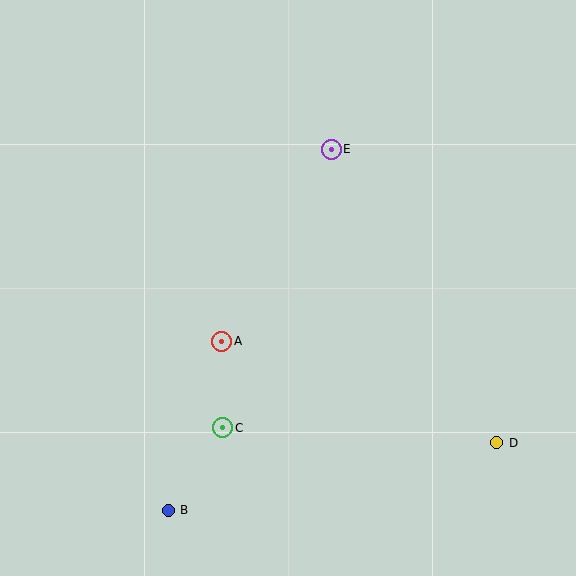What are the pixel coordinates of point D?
Point D is at (497, 443).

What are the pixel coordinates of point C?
Point C is at (223, 428).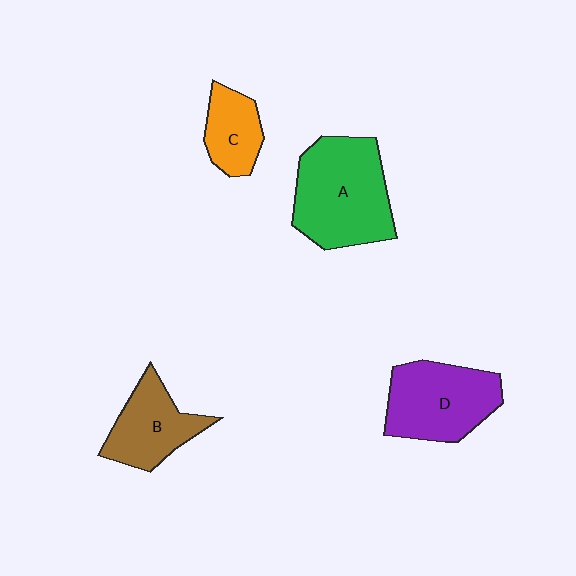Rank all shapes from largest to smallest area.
From largest to smallest: A (green), D (purple), B (brown), C (orange).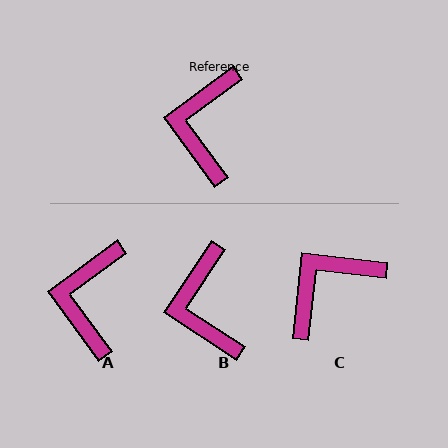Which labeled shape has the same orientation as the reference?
A.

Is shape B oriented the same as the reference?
No, it is off by about 20 degrees.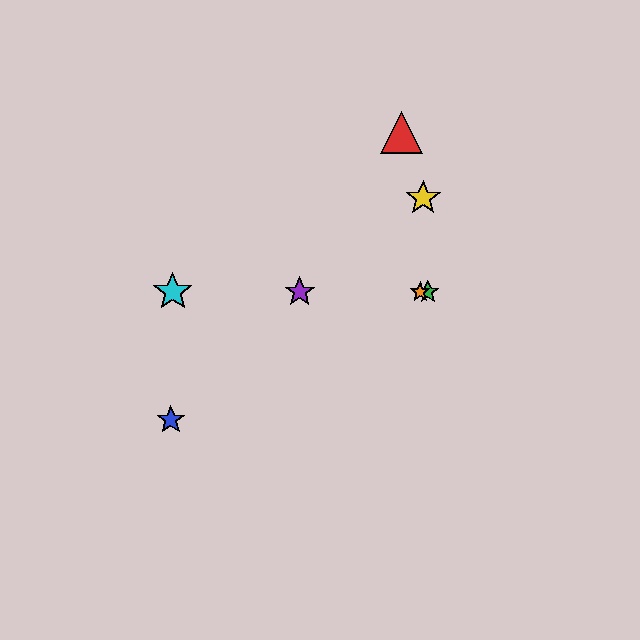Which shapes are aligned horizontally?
The green star, the purple star, the orange star, the cyan star are aligned horizontally.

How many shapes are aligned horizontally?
4 shapes (the green star, the purple star, the orange star, the cyan star) are aligned horizontally.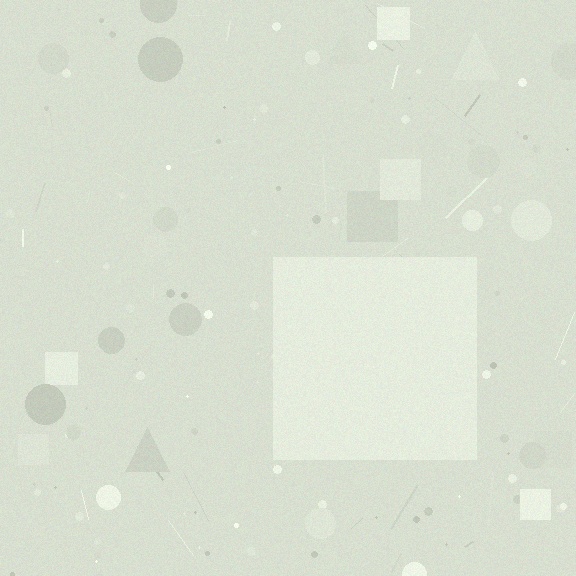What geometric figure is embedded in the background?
A square is embedded in the background.